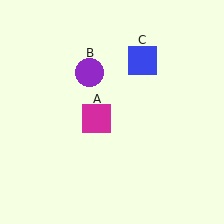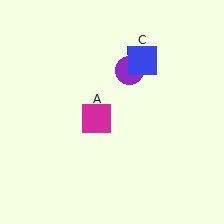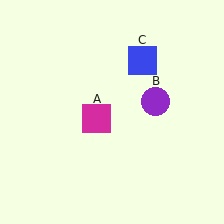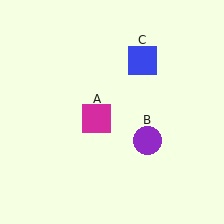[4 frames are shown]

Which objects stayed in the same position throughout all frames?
Magenta square (object A) and blue square (object C) remained stationary.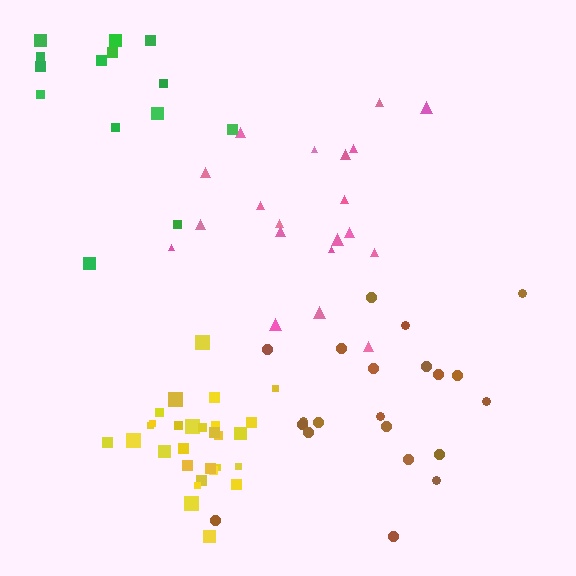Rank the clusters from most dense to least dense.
yellow, pink, brown, green.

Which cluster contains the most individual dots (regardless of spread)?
Yellow (29).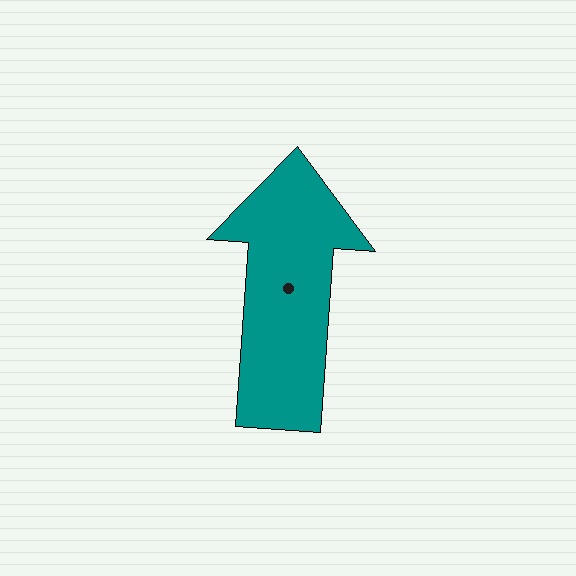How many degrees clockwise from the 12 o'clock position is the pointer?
Approximately 4 degrees.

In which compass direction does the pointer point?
North.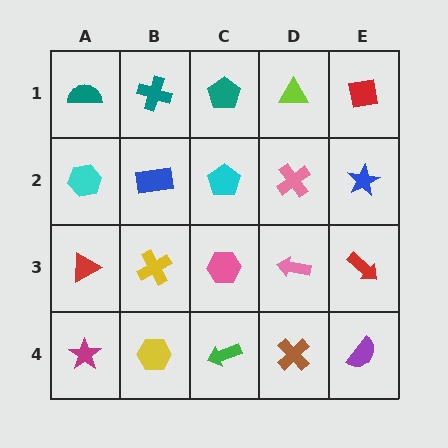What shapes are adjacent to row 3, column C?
A cyan pentagon (row 2, column C), a green arrow (row 4, column C), a yellow cross (row 3, column B), a pink arrow (row 3, column D).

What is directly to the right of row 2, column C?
A pink cross.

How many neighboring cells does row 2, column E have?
3.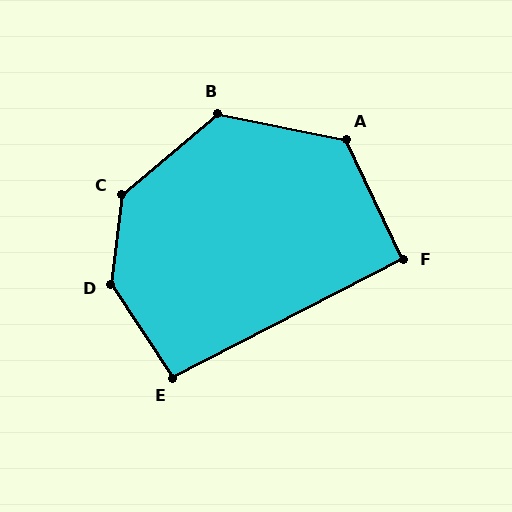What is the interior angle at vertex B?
Approximately 128 degrees (obtuse).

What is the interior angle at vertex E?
Approximately 96 degrees (obtuse).